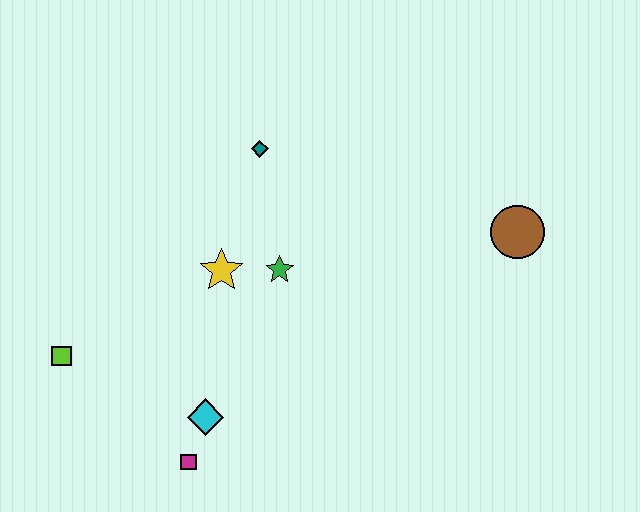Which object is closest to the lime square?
The cyan diamond is closest to the lime square.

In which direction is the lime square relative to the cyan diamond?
The lime square is to the left of the cyan diamond.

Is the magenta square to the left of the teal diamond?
Yes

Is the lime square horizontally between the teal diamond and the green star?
No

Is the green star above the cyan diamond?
Yes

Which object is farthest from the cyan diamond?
The brown circle is farthest from the cyan diamond.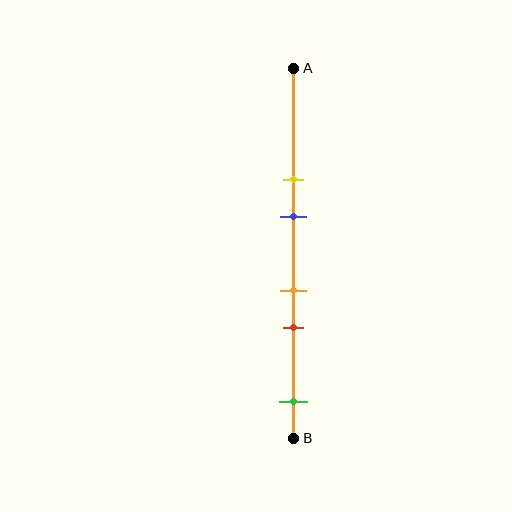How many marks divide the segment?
There are 5 marks dividing the segment.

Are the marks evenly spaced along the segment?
No, the marks are not evenly spaced.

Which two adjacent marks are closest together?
The orange and red marks are the closest adjacent pair.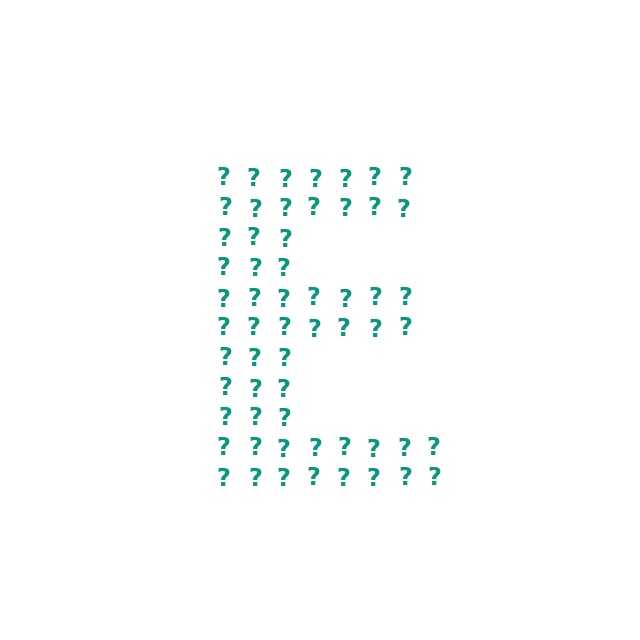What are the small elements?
The small elements are question marks.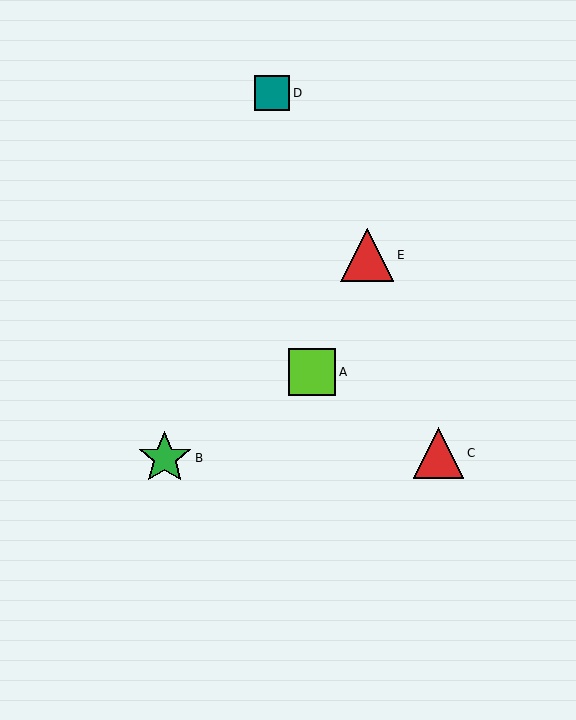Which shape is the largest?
The green star (labeled B) is the largest.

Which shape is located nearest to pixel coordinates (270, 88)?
The teal square (labeled D) at (272, 93) is nearest to that location.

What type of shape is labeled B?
Shape B is a green star.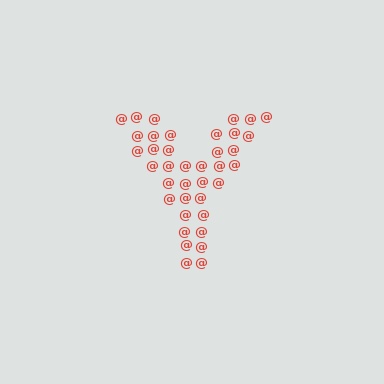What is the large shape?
The large shape is the letter Y.